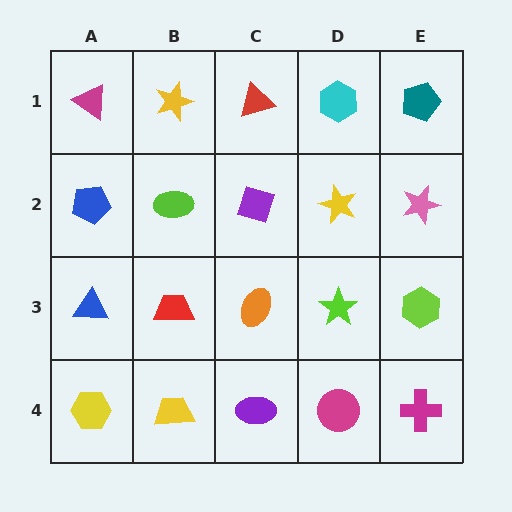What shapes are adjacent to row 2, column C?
A red triangle (row 1, column C), an orange ellipse (row 3, column C), a lime ellipse (row 2, column B), a yellow star (row 2, column D).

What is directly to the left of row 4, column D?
A purple ellipse.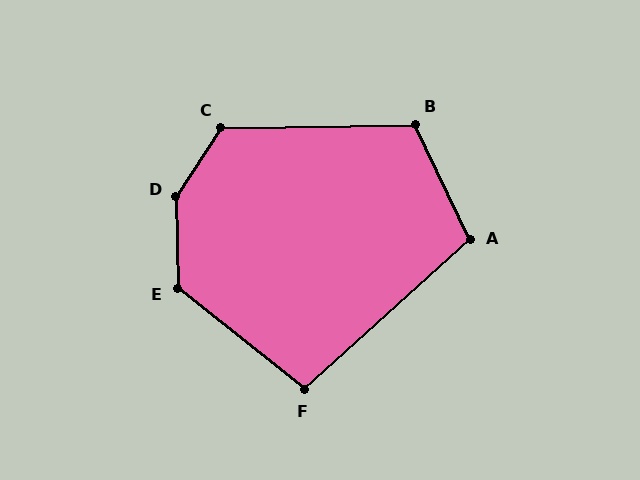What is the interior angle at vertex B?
Approximately 114 degrees (obtuse).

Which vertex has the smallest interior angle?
F, at approximately 99 degrees.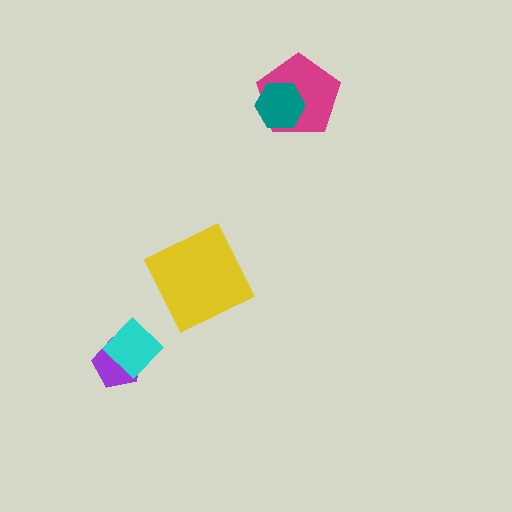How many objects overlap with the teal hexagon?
1 object overlaps with the teal hexagon.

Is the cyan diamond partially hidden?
No, no other shape covers it.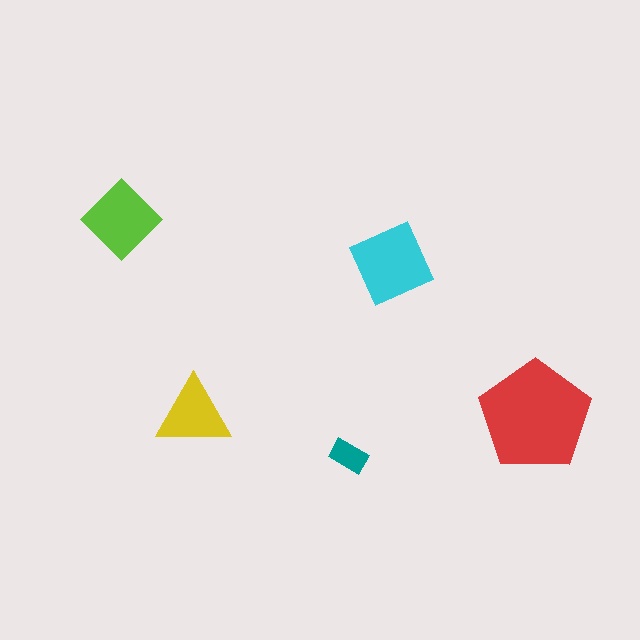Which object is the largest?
The red pentagon.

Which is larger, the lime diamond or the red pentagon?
The red pentagon.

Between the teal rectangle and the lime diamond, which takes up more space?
The lime diamond.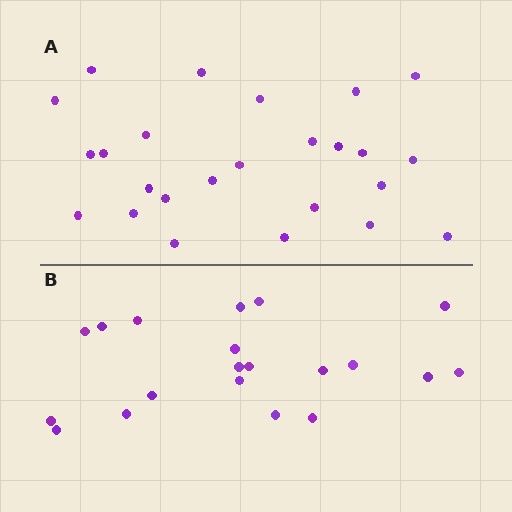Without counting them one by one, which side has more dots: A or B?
Region A (the top region) has more dots.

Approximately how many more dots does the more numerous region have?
Region A has about 5 more dots than region B.